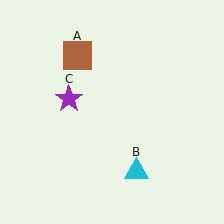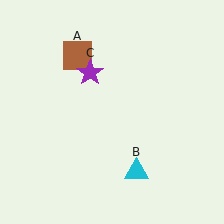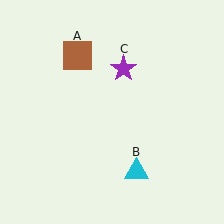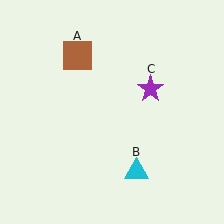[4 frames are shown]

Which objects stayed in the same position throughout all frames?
Brown square (object A) and cyan triangle (object B) remained stationary.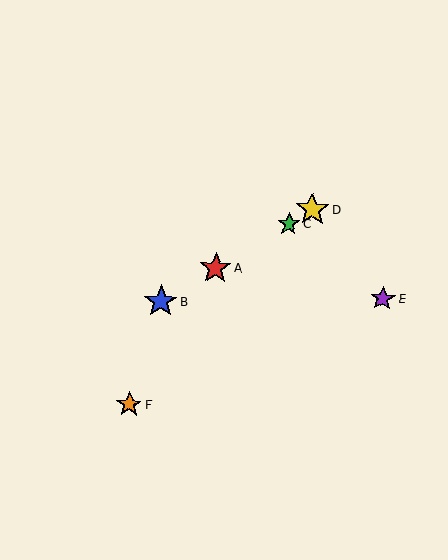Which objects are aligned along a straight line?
Objects A, B, C, D are aligned along a straight line.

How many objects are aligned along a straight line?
4 objects (A, B, C, D) are aligned along a straight line.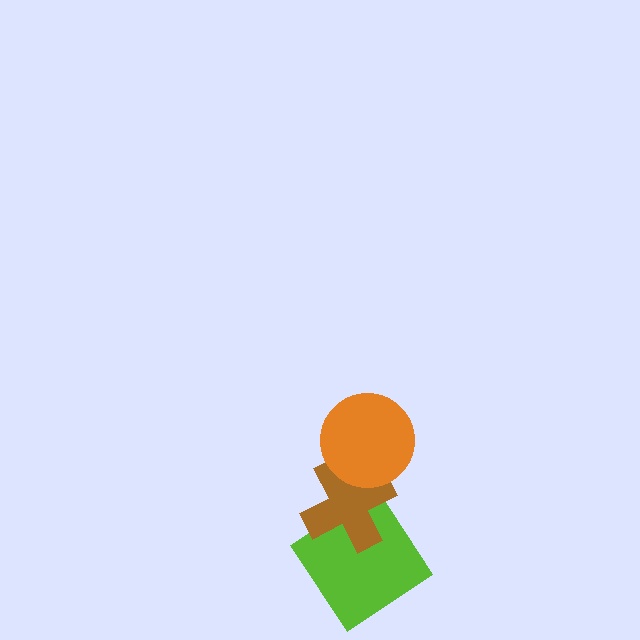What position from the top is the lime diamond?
The lime diamond is 3rd from the top.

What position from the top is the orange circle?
The orange circle is 1st from the top.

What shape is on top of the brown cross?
The orange circle is on top of the brown cross.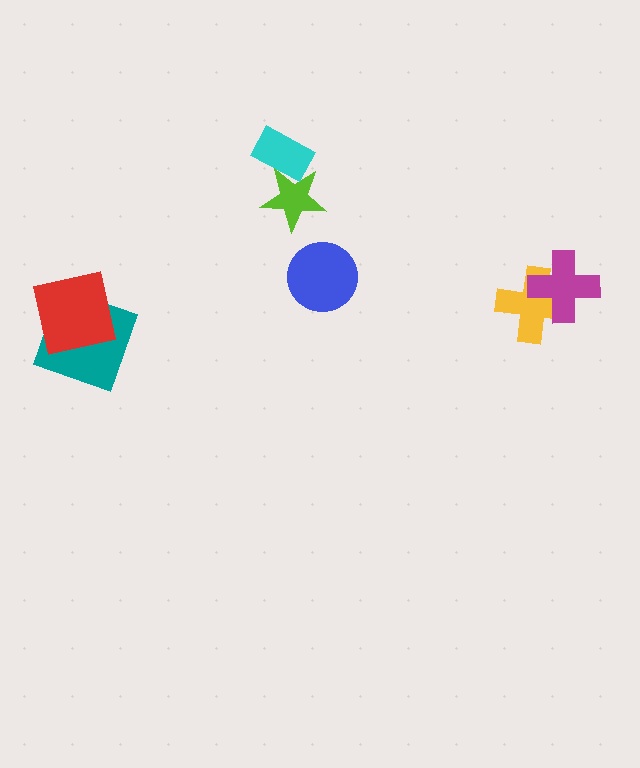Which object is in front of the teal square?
The red square is in front of the teal square.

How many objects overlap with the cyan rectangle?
1 object overlaps with the cyan rectangle.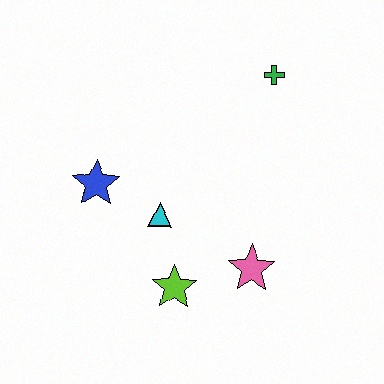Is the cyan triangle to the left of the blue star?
No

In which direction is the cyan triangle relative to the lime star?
The cyan triangle is above the lime star.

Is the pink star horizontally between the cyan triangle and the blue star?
No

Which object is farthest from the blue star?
The green cross is farthest from the blue star.